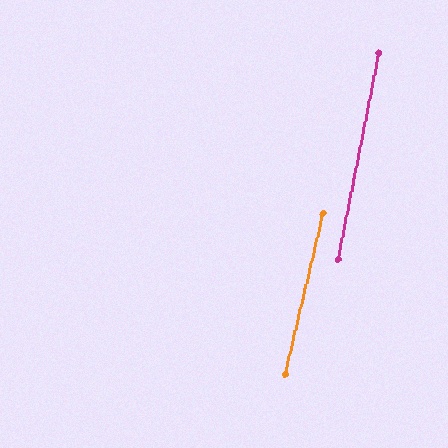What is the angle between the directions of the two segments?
Approximately 2 degrees.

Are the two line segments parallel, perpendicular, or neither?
Parallel — their directions differ by only 2.0°.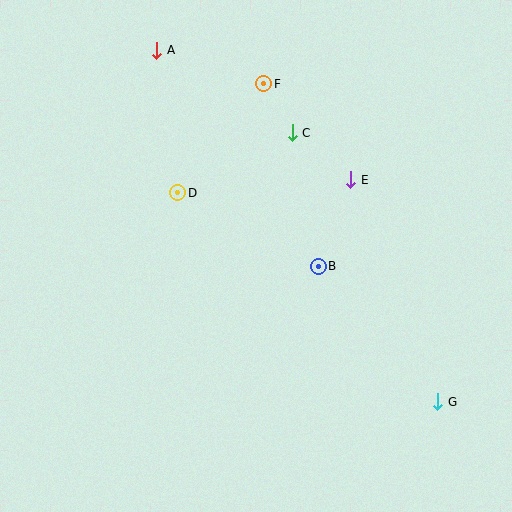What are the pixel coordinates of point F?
Point F is at (264, 84).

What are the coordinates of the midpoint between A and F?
The midpoint between A and F is at (210, 67).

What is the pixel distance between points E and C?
The distance between E and C is 75 pixels.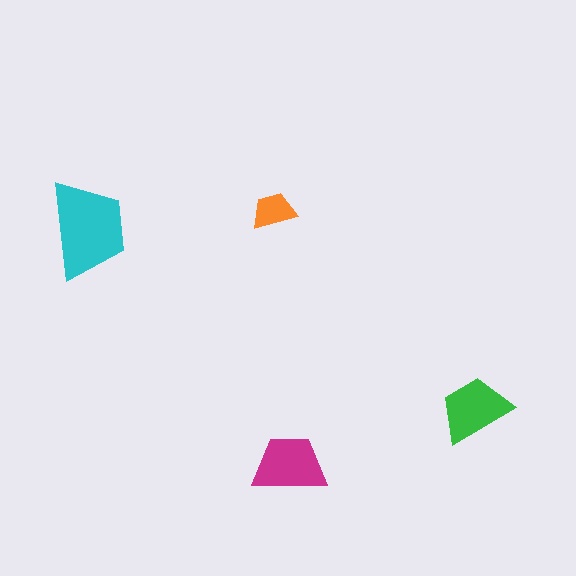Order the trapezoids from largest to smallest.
the cyan one, the magenta one, the green one, the orange one.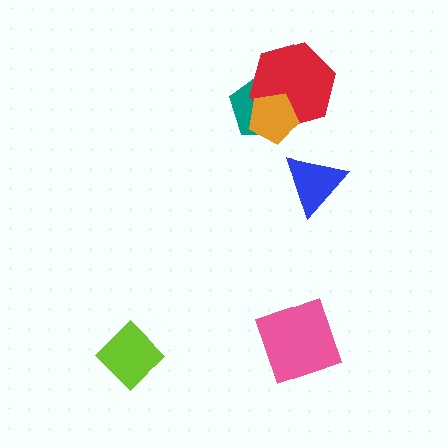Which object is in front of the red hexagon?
The orange pentagon is in front of the red hexagon.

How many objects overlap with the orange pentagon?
2 objects overlap with the orange pentagon.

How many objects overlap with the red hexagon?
2 objects overlap with the red hexagon.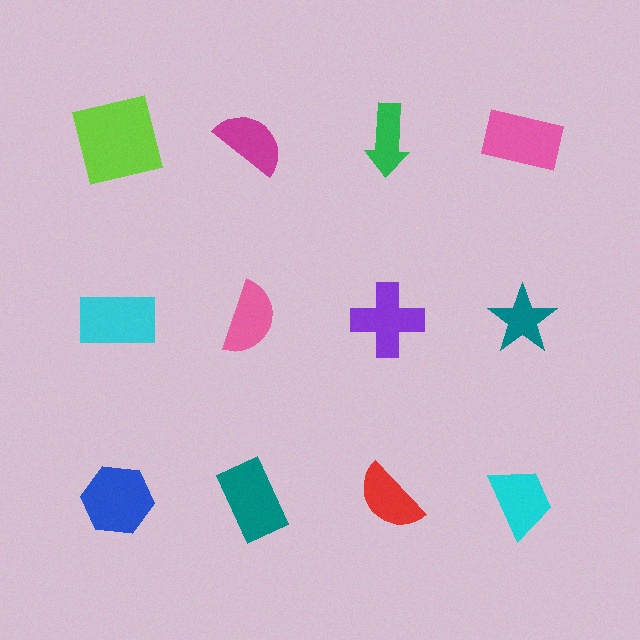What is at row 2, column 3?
A purple cross.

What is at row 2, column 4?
A teal star.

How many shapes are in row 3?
4 shapes.